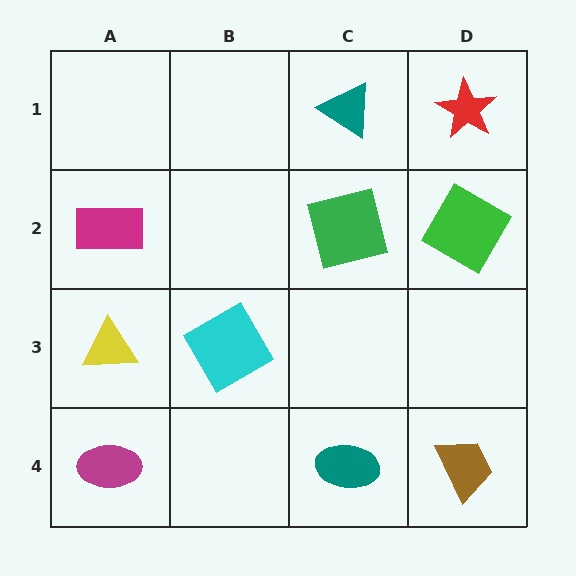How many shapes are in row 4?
3 shapes.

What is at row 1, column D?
A red star.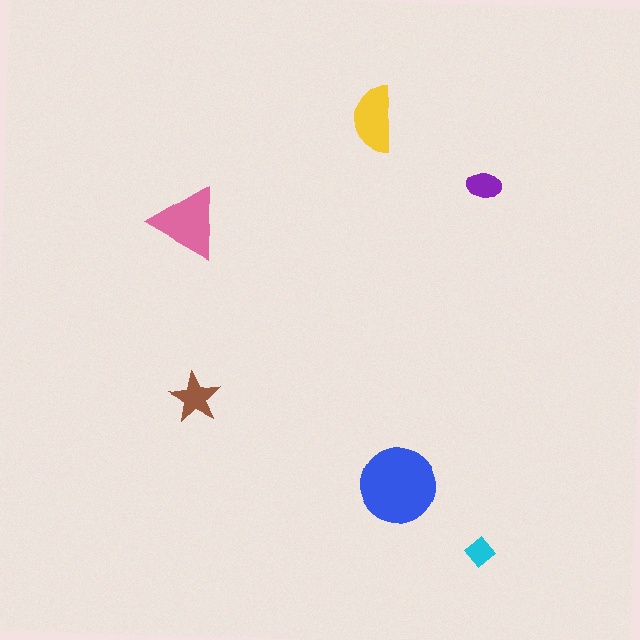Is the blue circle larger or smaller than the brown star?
Larger.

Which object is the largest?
The blue circle.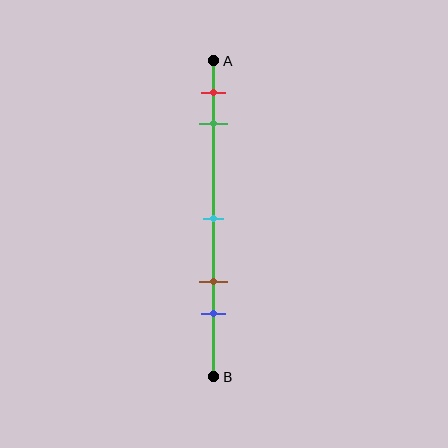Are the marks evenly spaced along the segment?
No, the marks are not evenly spaced.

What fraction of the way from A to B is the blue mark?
The blue mark is approximately 80% (0.8) of the way from A to B.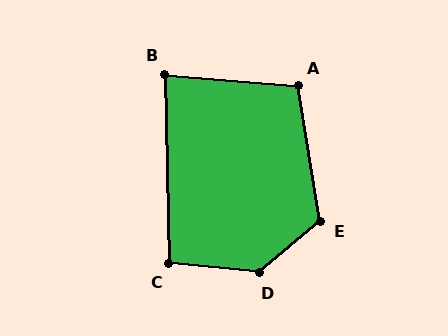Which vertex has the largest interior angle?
D, at approximately 134 degrees.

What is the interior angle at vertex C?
Approximately 97 degrees (obtuse).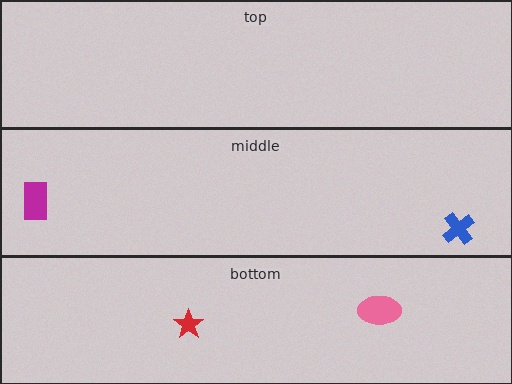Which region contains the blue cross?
The middle region.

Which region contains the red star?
The bottom region.